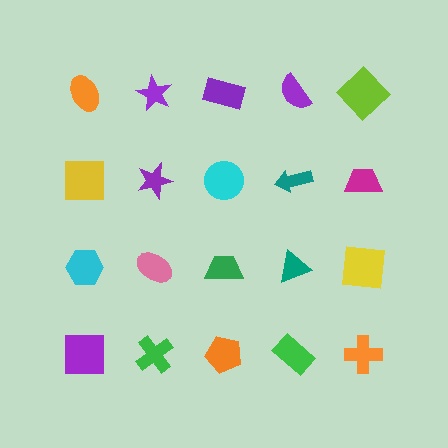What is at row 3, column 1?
A cyan hexagon.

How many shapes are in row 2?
5 shapes.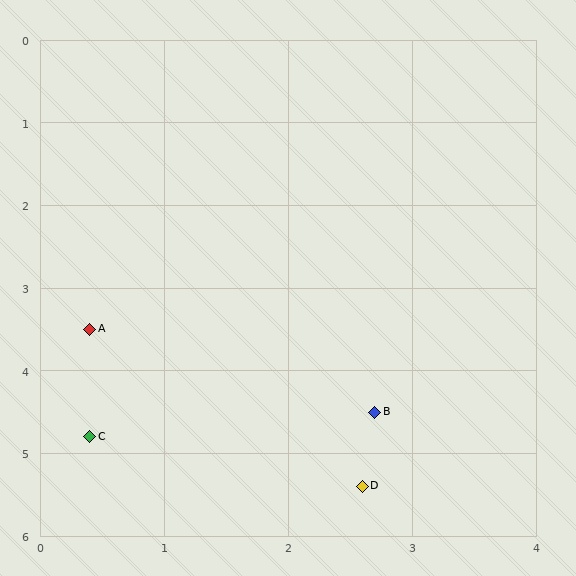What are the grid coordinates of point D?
Point D is at approximately (2.6, 5.4).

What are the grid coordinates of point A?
Point A is at approximately (0.4, 3.5).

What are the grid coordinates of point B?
Point B is at approximately (2.7, 4.5).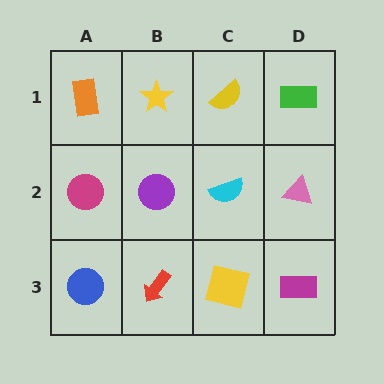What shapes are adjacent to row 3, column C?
A cyan semicircle (row 2, column C), a red arrow (row 3, column B), a magenta rectangle (row 3, column D).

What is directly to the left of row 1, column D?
A yellow semicircle.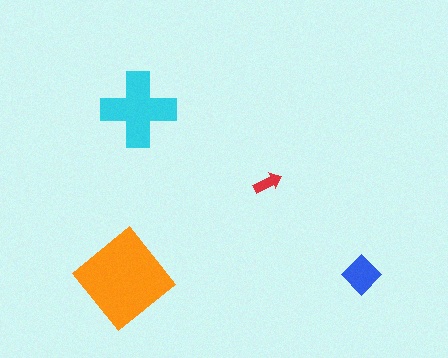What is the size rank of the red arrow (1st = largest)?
4th.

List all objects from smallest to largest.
The red arrow, the blue diamond, the cyan cross, the orange diamond.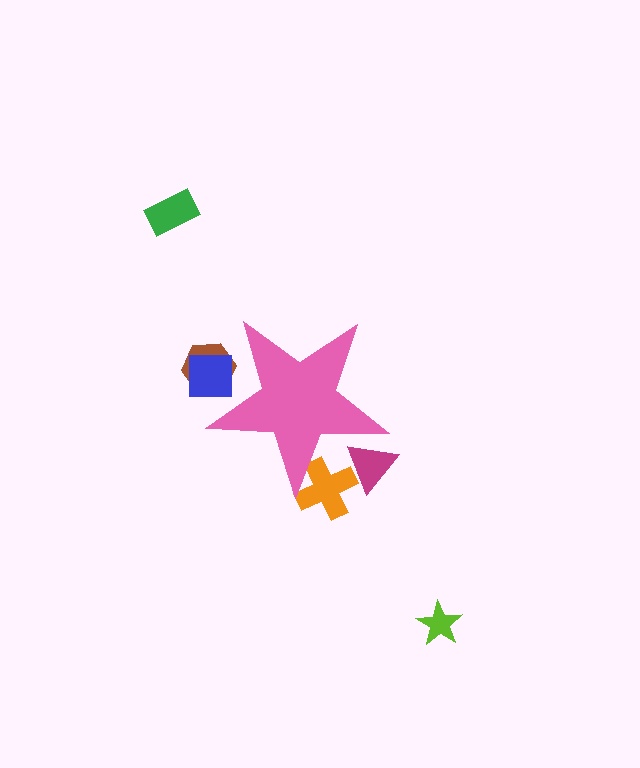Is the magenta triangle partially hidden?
Yes, the magenta triangle is partially hidden behind the pink star.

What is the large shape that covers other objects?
A pink star.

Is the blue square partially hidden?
Yes, the blue square is partially hidden behind the pink star.